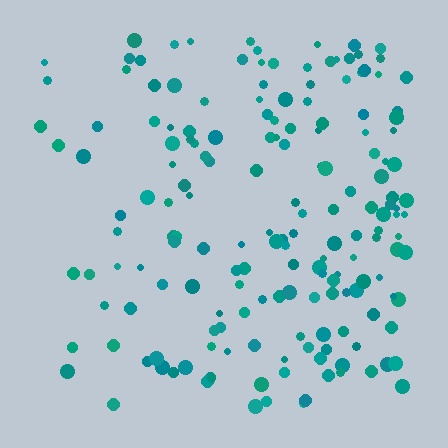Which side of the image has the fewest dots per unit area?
The left.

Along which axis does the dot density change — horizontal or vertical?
Horizontal.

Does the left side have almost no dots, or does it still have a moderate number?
Still a moderate number, just noticeably fewer than the right.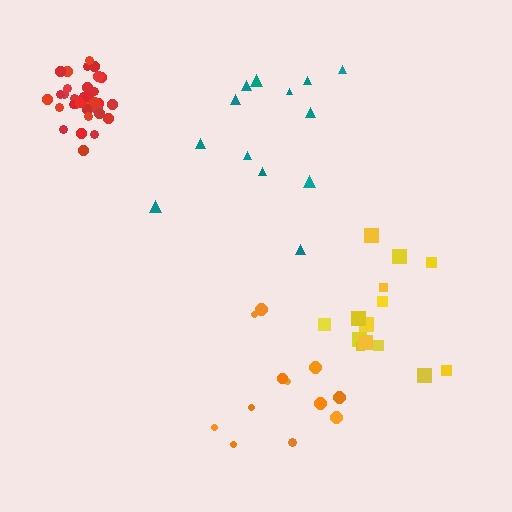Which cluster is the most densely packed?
Red.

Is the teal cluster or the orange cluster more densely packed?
Teal.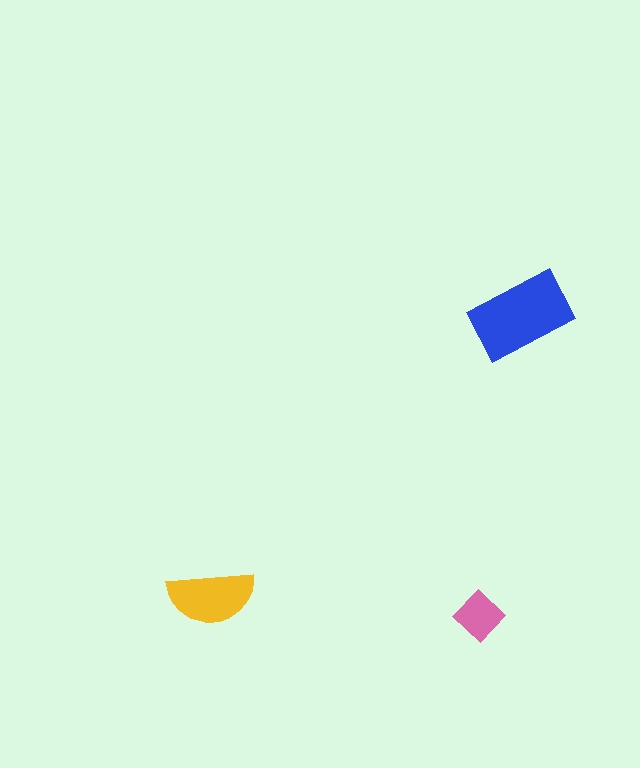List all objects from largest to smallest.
The blue rectangle, the yellow semicircle, the pink diamond.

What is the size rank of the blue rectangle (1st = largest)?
1st.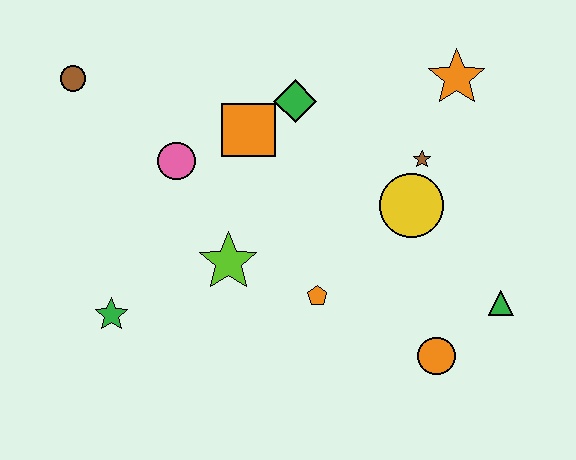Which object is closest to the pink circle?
The orange square is closest to the pink circle.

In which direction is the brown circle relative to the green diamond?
The brown circle is to the left of the green diamond.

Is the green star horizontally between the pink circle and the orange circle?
No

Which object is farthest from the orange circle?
The brown circle is farthest from the orange circle.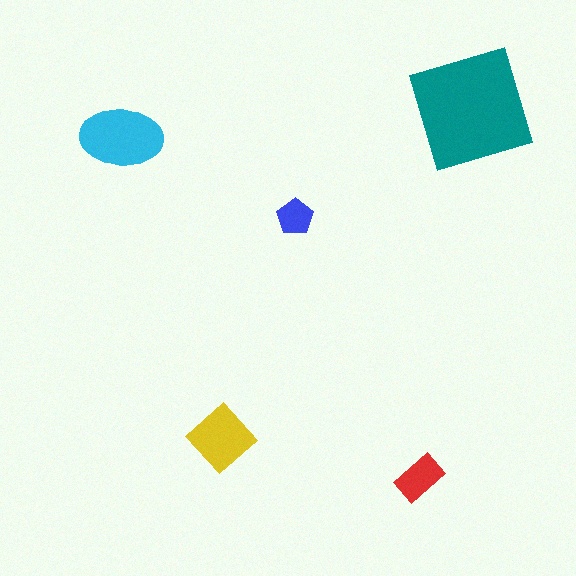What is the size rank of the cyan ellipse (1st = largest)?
2nd.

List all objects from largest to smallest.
The teal square, the cyan ellipse, the yellow diamond, the red rectangle, the blue pentagon.